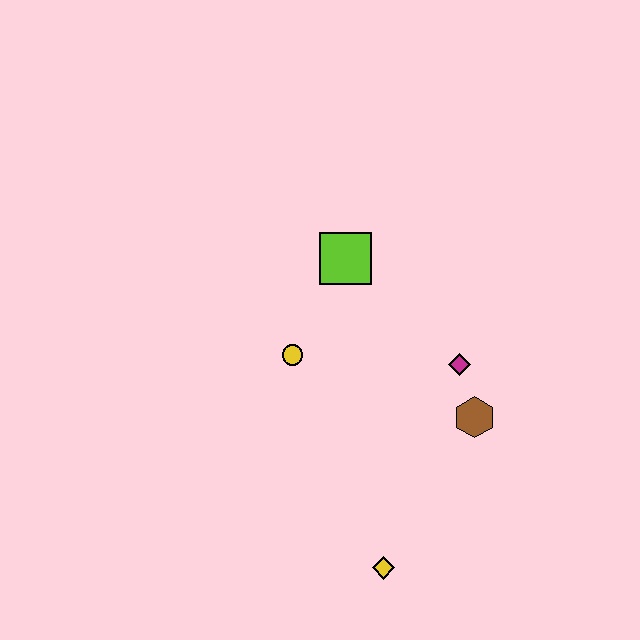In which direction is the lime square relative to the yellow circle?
The lime square is above the yellow circle.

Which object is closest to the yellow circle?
The lime square is closest to the yellow circle.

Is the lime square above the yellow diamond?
Yes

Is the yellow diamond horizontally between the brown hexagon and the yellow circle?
Yes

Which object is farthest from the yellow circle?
The yellow diamond is farthest from the yellow circle.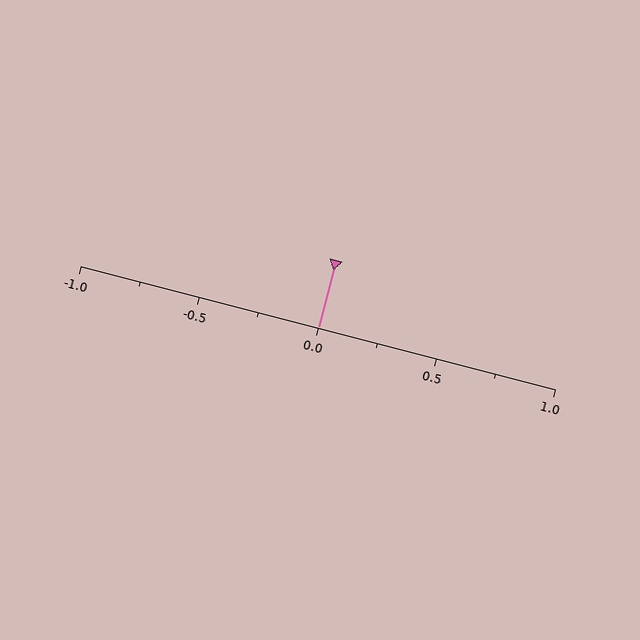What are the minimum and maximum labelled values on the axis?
The axis runs from -1.0 to 1.0.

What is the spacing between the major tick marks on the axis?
The major ticks are spaced 0.5 apart.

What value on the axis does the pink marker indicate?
The marker indicates approximately 0.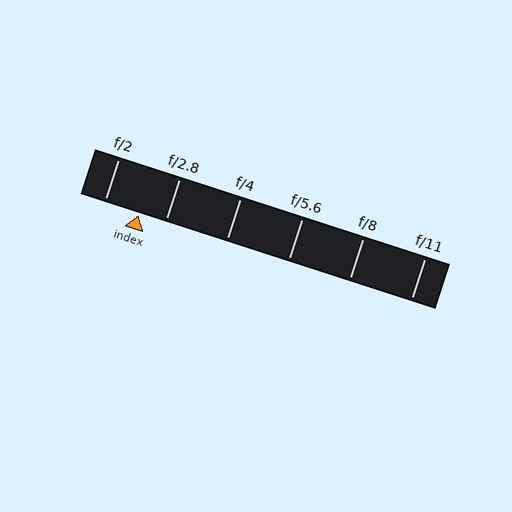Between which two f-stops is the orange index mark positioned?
The index mark is between f/2 and f/2.8.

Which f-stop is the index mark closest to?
The index mark is closest to f/2.8.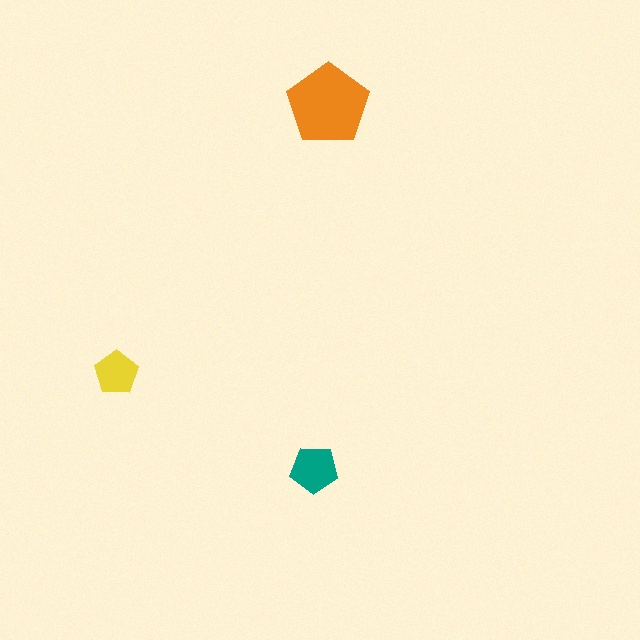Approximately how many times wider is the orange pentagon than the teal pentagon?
About 1.5 times wider.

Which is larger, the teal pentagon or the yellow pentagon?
The teal one.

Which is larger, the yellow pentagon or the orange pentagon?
The orange one.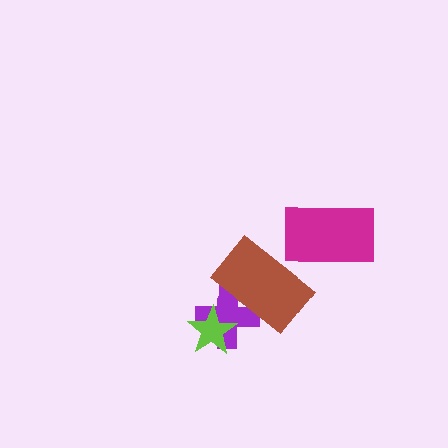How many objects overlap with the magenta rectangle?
0 objects overlap with the magenta rectangle.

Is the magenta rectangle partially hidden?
No, no other shape covers it.